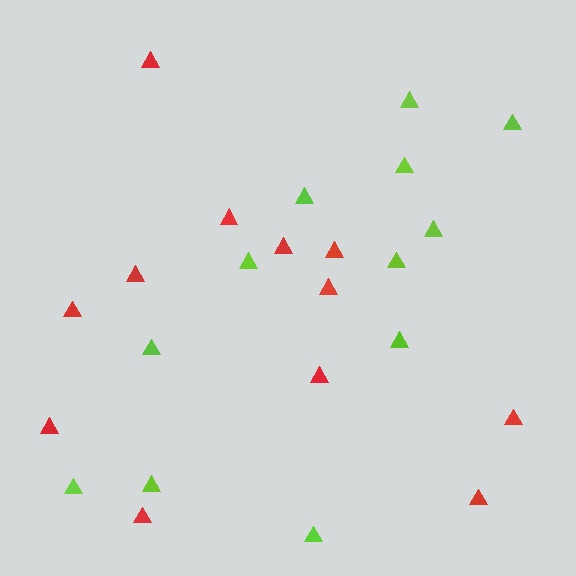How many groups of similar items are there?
There are 2 groups: one group of red triangles (12) and one group of lime triangles (12).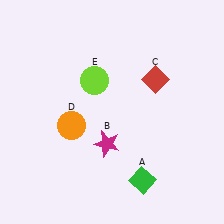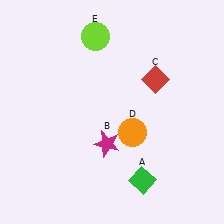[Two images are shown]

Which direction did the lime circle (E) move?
The lime circle (E) moved up.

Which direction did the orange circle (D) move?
The orange circle (D) moved right.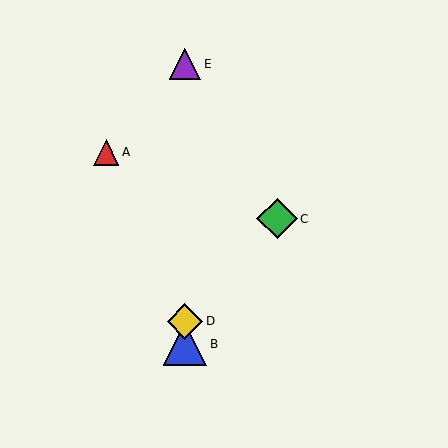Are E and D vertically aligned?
Yes, both are at x≈185.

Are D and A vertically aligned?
No, D is at x≈185 and A is at x≈106.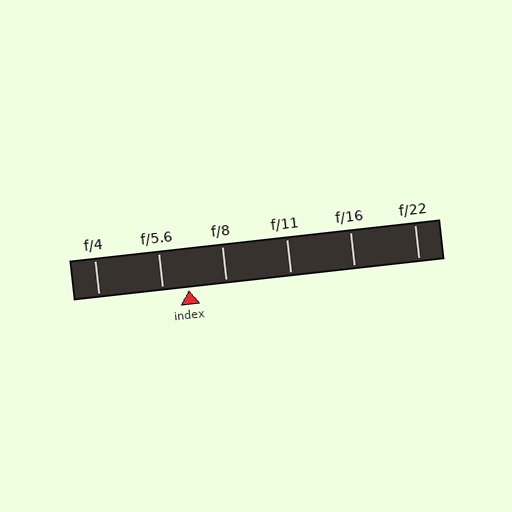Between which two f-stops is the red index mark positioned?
The index mark is between f/5.6 and f/8.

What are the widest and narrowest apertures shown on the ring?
The widest aperture shown is f/4 and the narrowest is f/22.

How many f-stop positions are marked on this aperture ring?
There are 6 f-stop positions marked.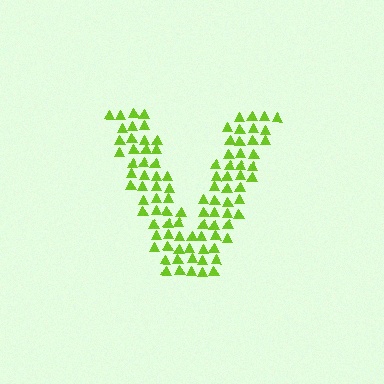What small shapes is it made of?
It is made of small triangles.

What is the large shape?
The large shape is the letter V.